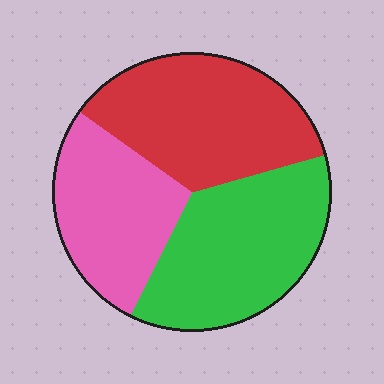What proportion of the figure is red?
Red takes up about three eighths (3/8) of the figure.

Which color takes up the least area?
Pink, at roughly 30%.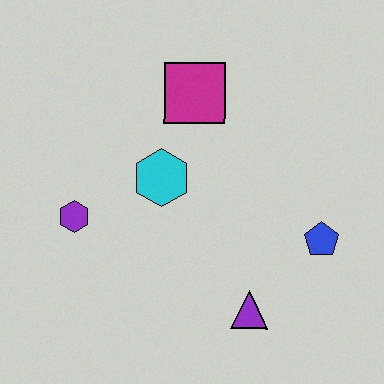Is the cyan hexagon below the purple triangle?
No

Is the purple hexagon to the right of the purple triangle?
No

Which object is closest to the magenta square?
The cyan hexagon is closest to the magenta square.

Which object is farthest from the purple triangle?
The magenta square is farthest from the purple triangle.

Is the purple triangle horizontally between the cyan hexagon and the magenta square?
No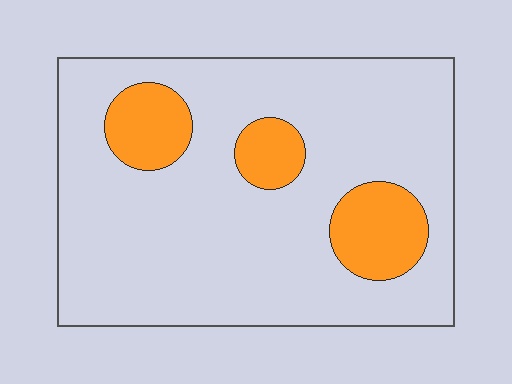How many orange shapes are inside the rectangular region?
3.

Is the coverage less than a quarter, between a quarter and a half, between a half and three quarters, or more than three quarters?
Less than a quarter.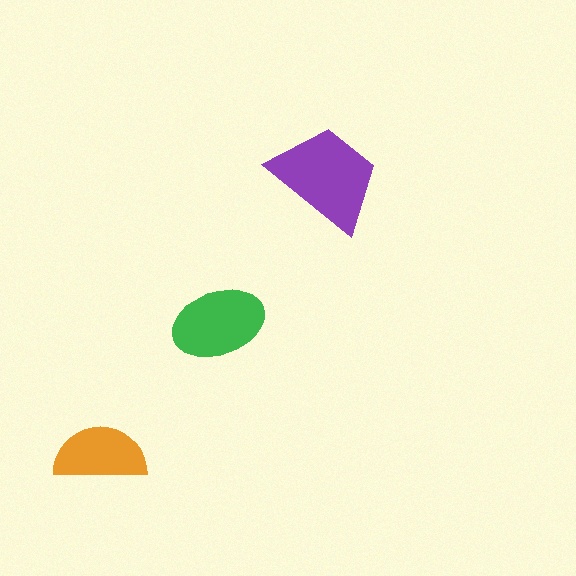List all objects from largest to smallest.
The purple trapezoid, the green ellipse, the orange semicircle.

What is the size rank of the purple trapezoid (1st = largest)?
1st.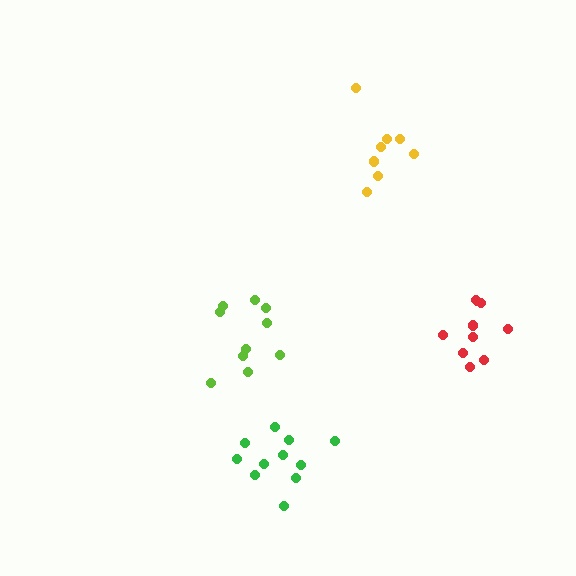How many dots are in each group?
Group 1: 11 dots, Group 2: 11 dots, Group 3: 8 dots, Group 4: 10 dots (40 total).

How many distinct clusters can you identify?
There are 4 distinct clusters.